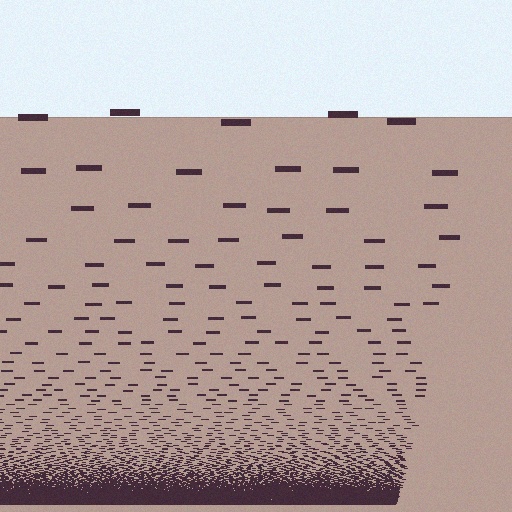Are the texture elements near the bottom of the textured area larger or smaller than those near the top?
Smaller. The gradient is inverted — elements near the bottom are smaller and denser.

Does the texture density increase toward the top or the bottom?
Density increases toward the bottom.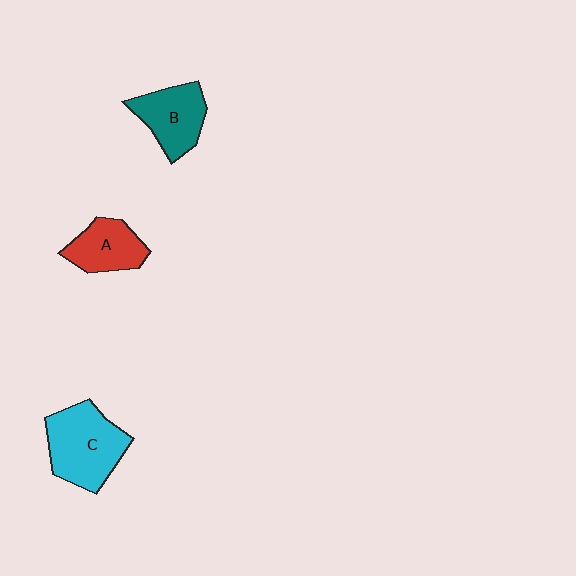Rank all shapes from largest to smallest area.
From largest to smallest: C (cyan), B (teal), A (red).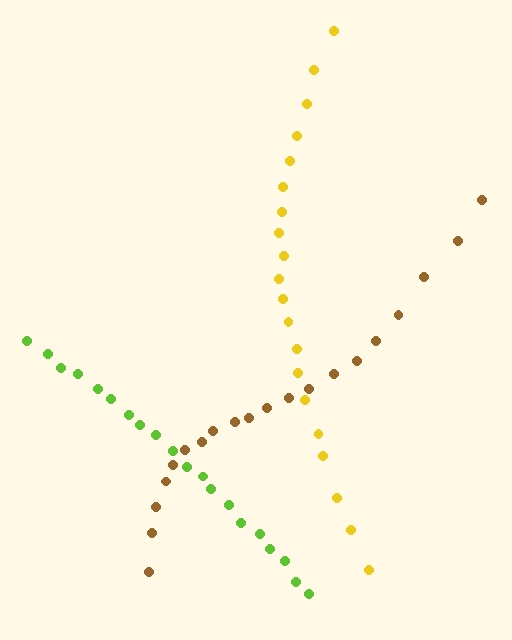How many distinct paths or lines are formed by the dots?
There are 3 distinct paths.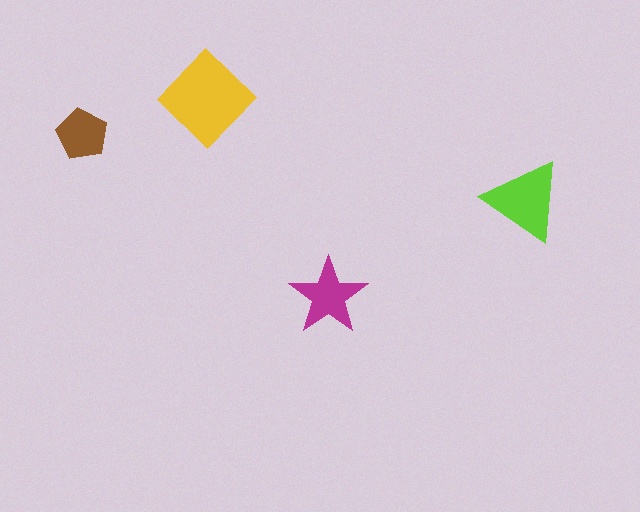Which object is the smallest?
The brown pentagon.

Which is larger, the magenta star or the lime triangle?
The lime triangle.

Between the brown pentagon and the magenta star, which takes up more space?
The magenta star.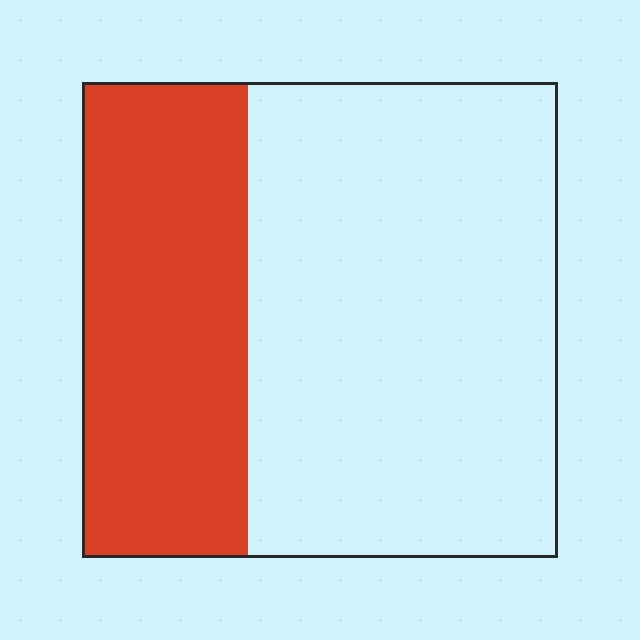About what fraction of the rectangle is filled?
About one third (1/3).